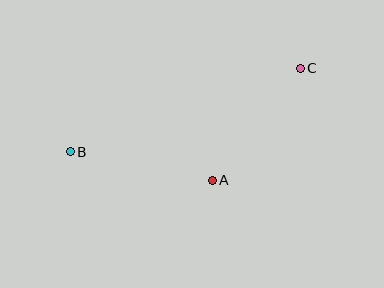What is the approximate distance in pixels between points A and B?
The distance between A and B is approximately 145 pixels.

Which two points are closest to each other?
Points A and C are closest to each other.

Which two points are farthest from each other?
Points B and C are farthest from each other.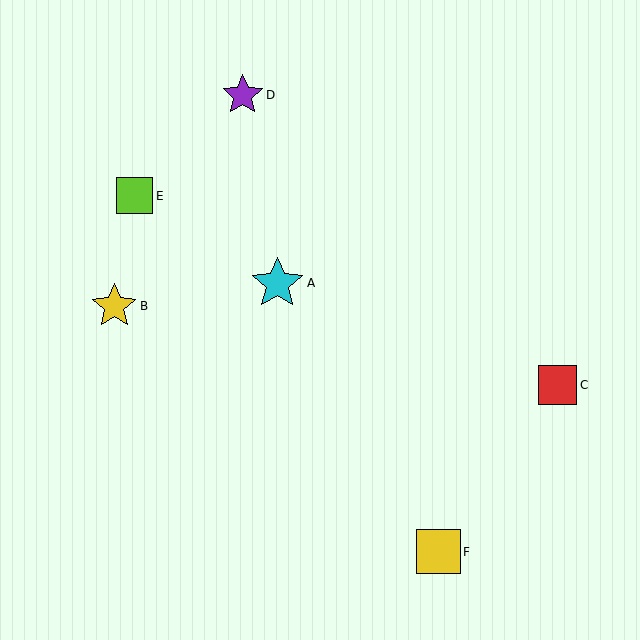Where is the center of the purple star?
The center of the purple star is at (243, 95).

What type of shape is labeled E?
Shape E is a lime square.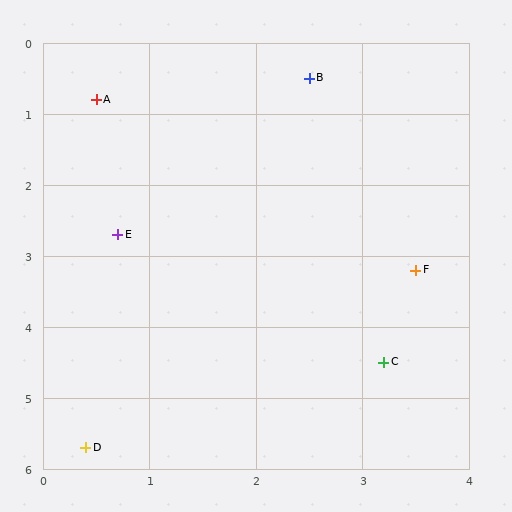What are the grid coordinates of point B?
Point B is at approximately (2.5, 0.5).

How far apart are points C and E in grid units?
Points C and E are about 3.1 grid units apart.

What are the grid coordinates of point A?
Point A is at approximately (0.5, 0.8).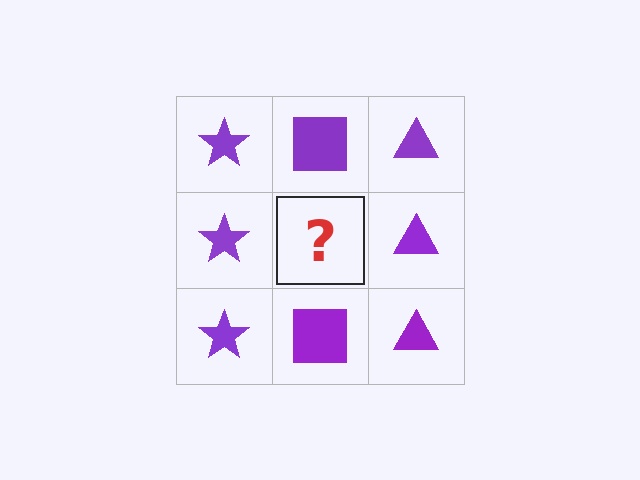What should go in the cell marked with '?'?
The missing cell should contain a purple square.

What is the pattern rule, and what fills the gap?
The rule is that each column has a consistent shape. The gap should be filled with a purple square.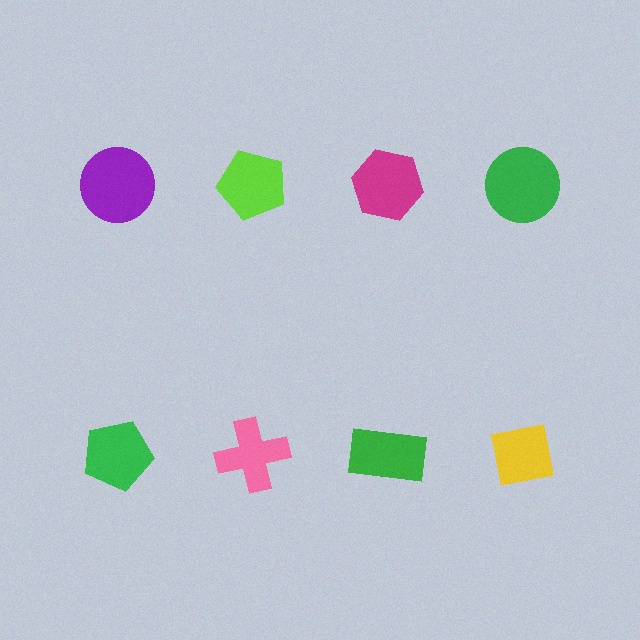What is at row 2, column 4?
A yellow square.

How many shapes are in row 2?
4 shapes.